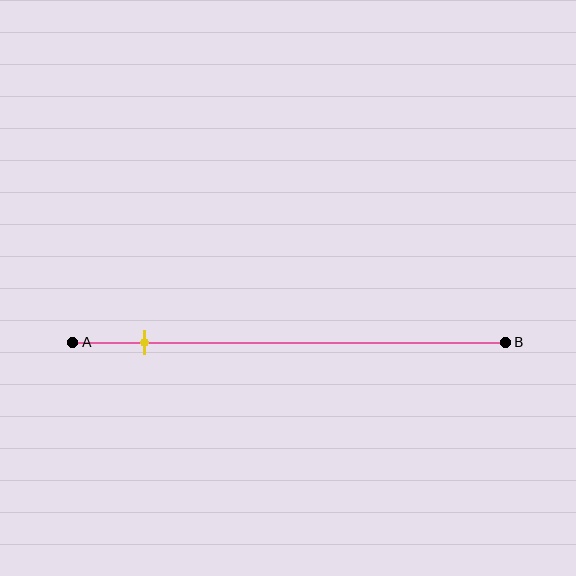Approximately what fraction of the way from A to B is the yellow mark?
The yellow mark is approximately 15% of the way from A to B.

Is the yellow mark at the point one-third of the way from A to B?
No, the mark is at about 15% from A, not at the 33% one-third point.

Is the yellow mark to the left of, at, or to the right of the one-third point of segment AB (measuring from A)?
The yellow mark is to the left of the one-third point of segment AB.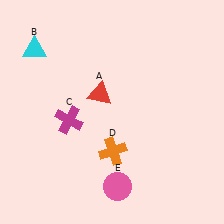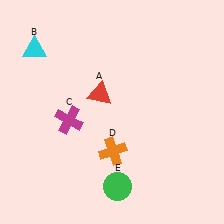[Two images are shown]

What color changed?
The circle (E) changed from pink in Image 1 to green in Image 2.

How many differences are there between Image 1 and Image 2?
There is 1 difference between the two images.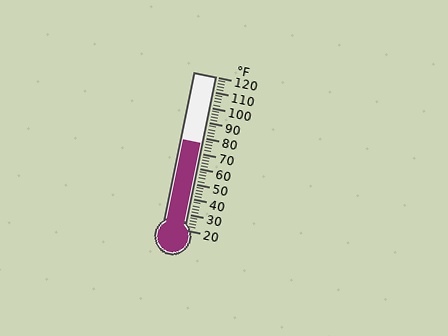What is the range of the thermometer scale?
The thermometer scale ranges from 20°F to 120°F.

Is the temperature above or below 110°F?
The temperature is below 110°F.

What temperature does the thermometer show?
The thermometer shows approximately 76°F.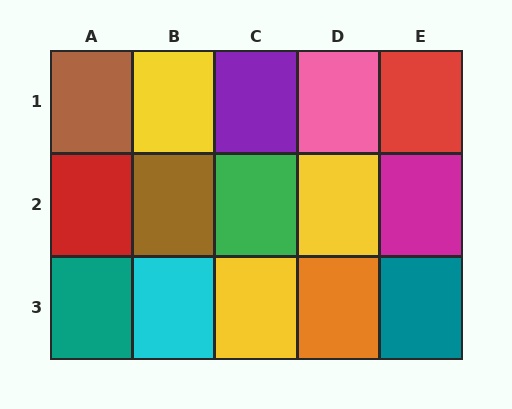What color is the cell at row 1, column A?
Brown.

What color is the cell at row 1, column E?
Red.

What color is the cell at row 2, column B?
Brown.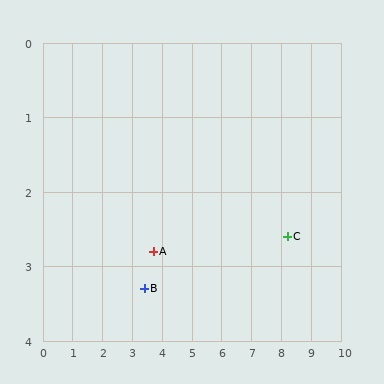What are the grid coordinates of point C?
Point C is at approximately (8.2, 2.6).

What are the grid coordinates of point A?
Point A is at approximately (3.7, 2.8).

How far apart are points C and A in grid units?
Points C and A are about 4.5 grid units apart.